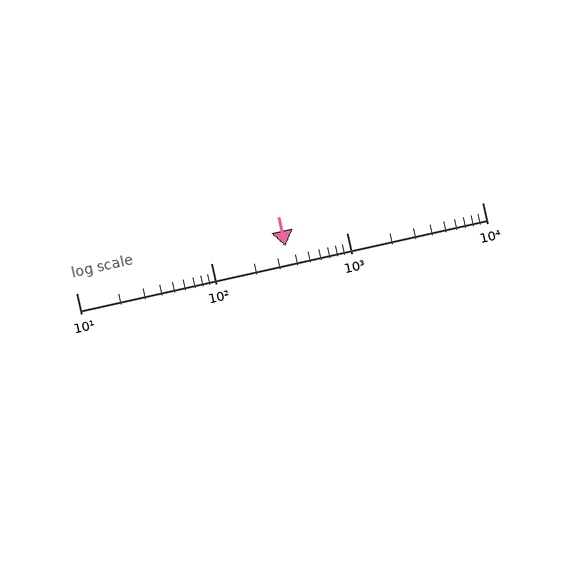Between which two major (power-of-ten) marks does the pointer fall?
The pointer is between 100 and 1000.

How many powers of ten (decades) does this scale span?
The scale spans 3 decades, from 10 to 10000.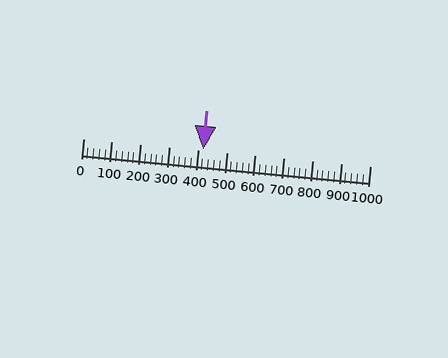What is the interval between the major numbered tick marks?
The major tick marks are spaced 100 units apart.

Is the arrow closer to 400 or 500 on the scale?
The arrow is closer to 400.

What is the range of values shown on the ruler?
The ruler shows values from 0 to 1000.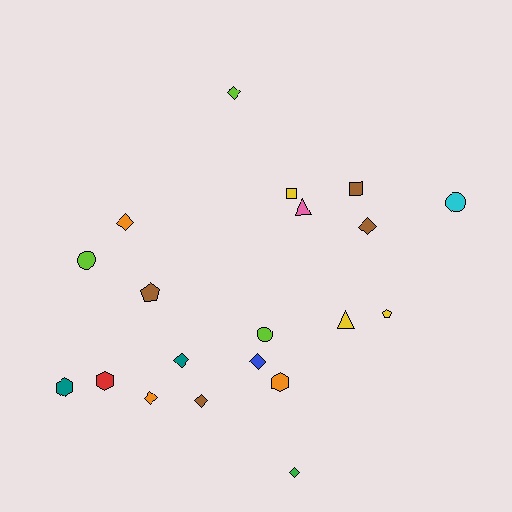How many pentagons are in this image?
There are 2 pentagons.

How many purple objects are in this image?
There are no purple objects.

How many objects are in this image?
There are 20 objects.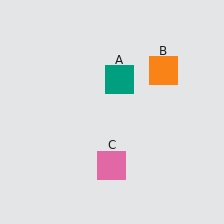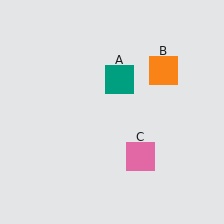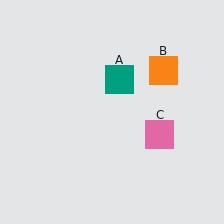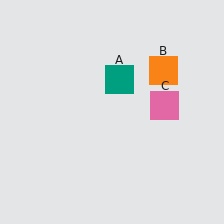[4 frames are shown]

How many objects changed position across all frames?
1 object changed position: pink square (object C).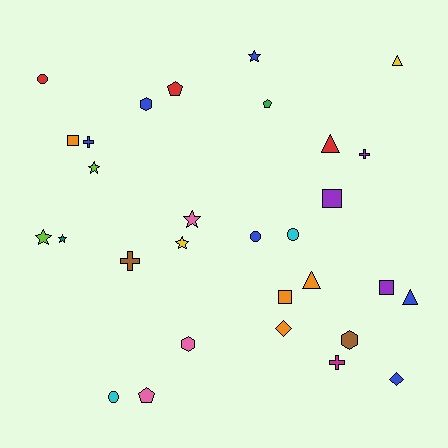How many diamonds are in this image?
There are 2 diamonds.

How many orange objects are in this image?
There are 4 orange objects.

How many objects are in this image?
There are 30 objects.